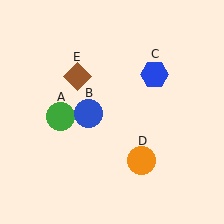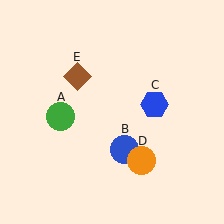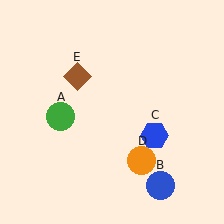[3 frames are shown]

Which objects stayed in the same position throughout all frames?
Green circle (object A) and orange circle (object D) and brown diamond (object E) remained stationary.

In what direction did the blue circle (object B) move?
The blue circle (object B) moved down and to the right.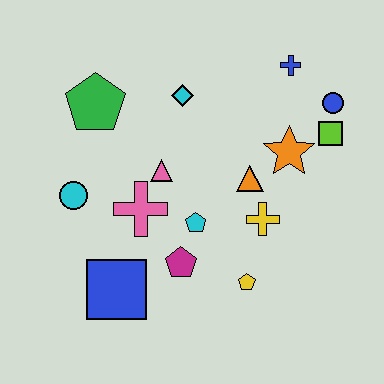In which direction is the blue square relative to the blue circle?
The blue square is to the left of the blue circle.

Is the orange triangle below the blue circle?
Yes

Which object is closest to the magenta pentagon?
The cyan pentagon is closest to the magenta pentagon.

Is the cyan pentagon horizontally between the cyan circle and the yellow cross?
Yes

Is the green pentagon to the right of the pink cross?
No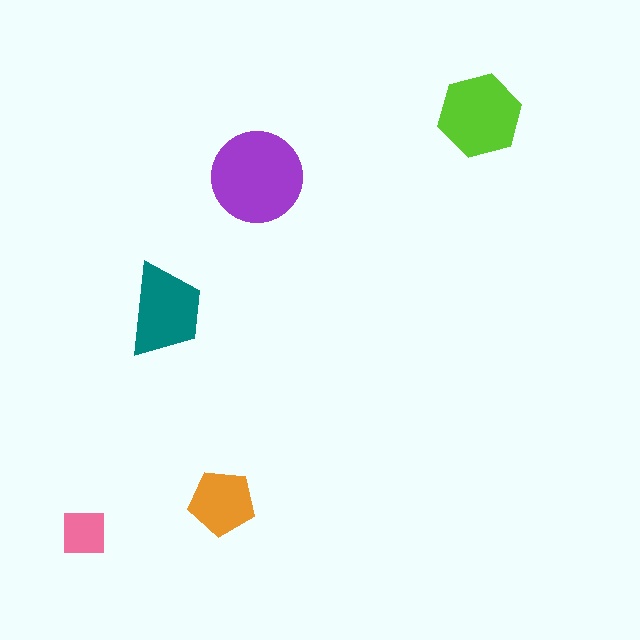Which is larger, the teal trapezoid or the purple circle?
The purple circle.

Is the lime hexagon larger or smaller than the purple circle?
Smaller.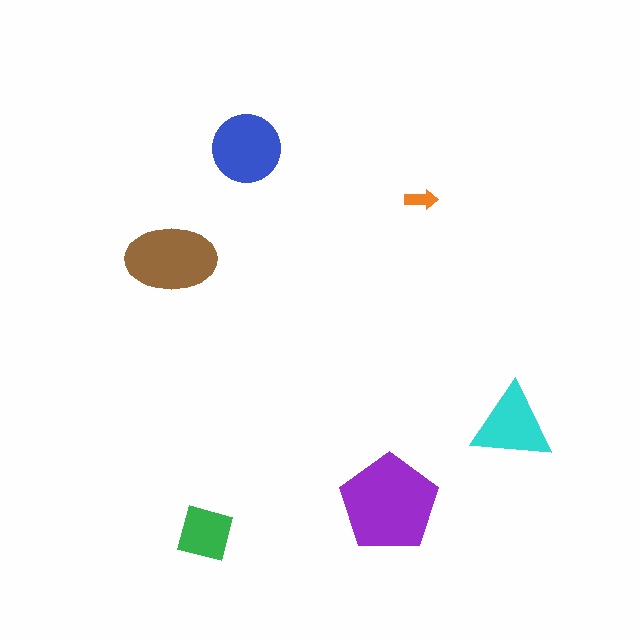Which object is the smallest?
The orange arrow.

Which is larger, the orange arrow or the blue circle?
The blue circle.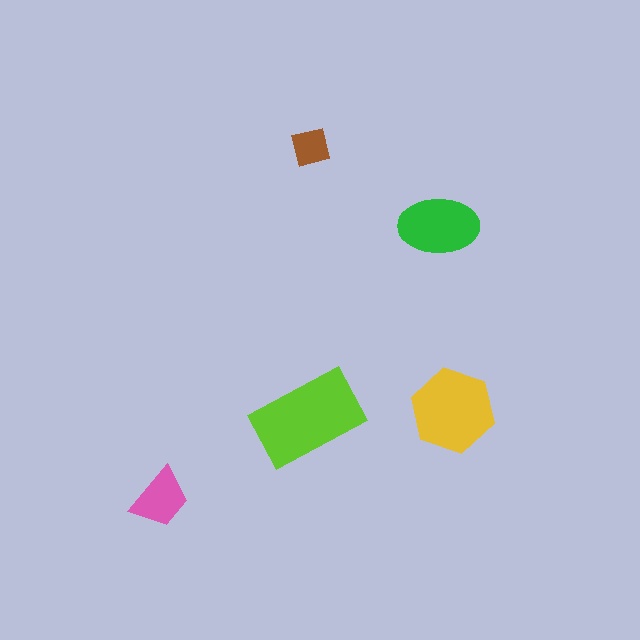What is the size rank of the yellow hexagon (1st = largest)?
2nd.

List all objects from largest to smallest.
The lime rectangle, the yellow hexagon, the green ellipse, the pink trapezoid, the brown square.